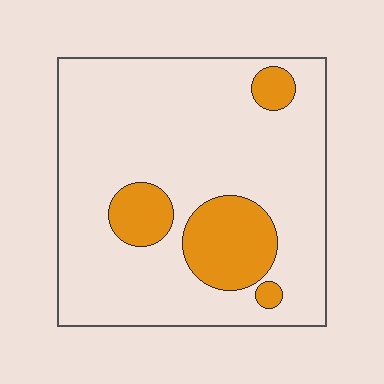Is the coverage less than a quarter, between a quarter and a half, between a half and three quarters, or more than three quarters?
Less than a quarter.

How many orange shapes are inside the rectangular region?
4.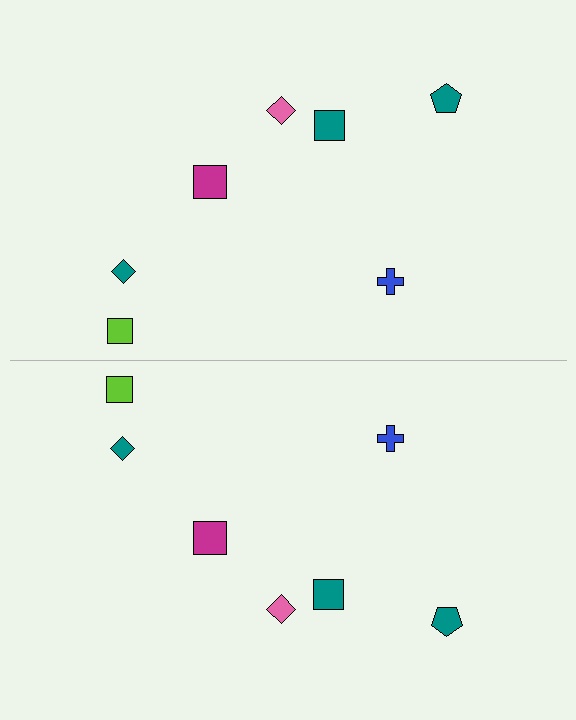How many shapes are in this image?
There are 14 shapes in this image.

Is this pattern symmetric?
Yes, this pattern has bilateral (reflection) symmetry.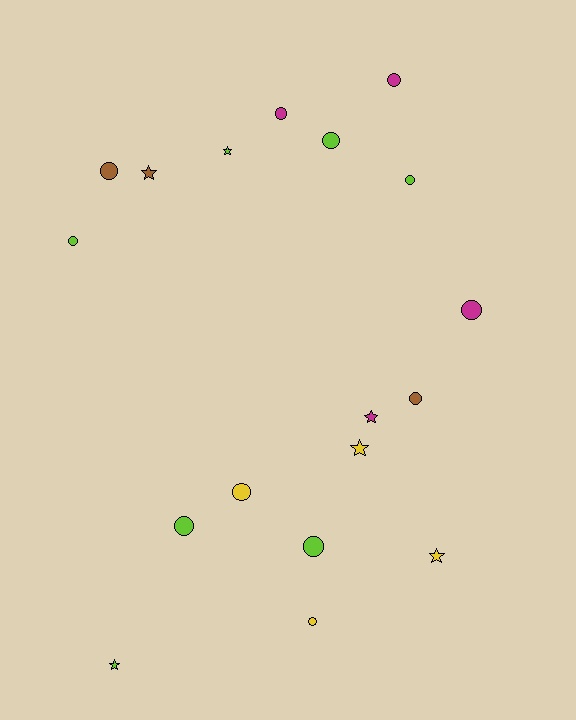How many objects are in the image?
There are 18 objects.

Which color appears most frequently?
Lime, with 7 objects.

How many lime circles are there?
There are 5 lime circles.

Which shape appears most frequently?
Circle, with 12 objects.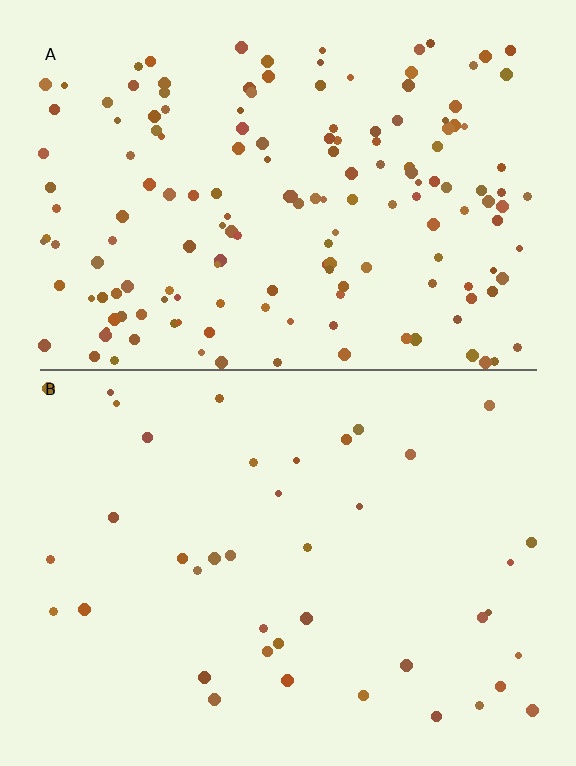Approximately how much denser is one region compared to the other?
Approximately 4.0× — region A over region B.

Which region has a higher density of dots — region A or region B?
A (the top).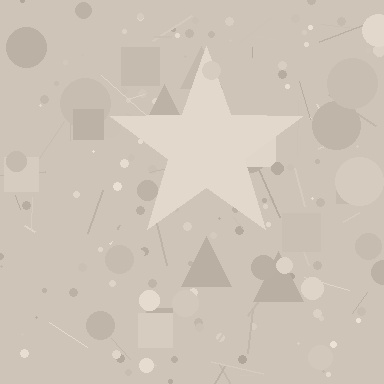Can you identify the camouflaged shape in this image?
The camouflaged shape is a star.